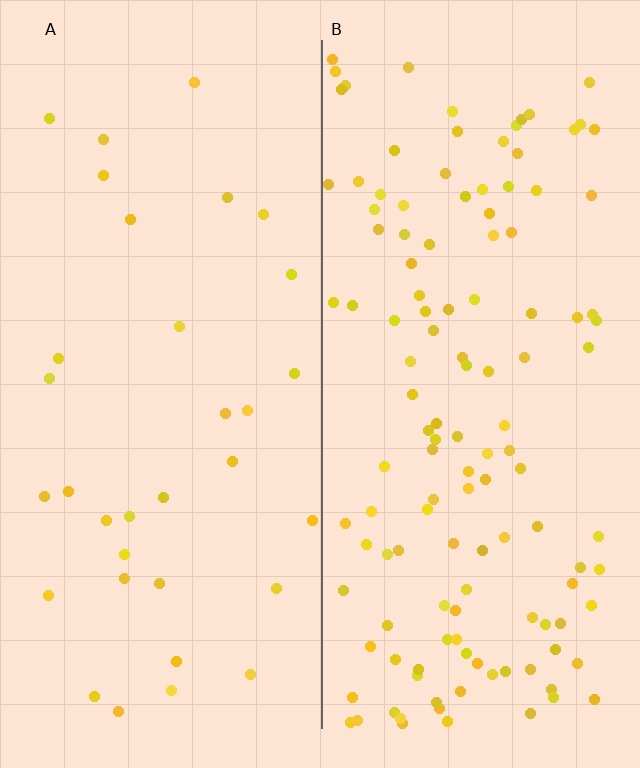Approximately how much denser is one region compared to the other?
Approximately 3.8× — region B over region A.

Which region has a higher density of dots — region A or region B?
B (the right).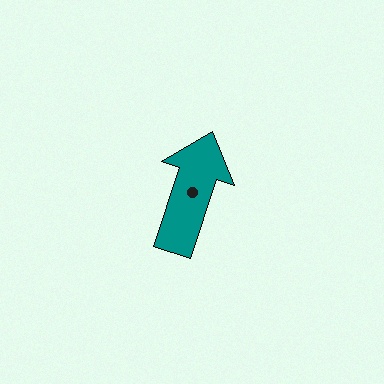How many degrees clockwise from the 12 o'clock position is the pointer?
Approximately 18 degrees.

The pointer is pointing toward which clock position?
Roughly 1 o'clock.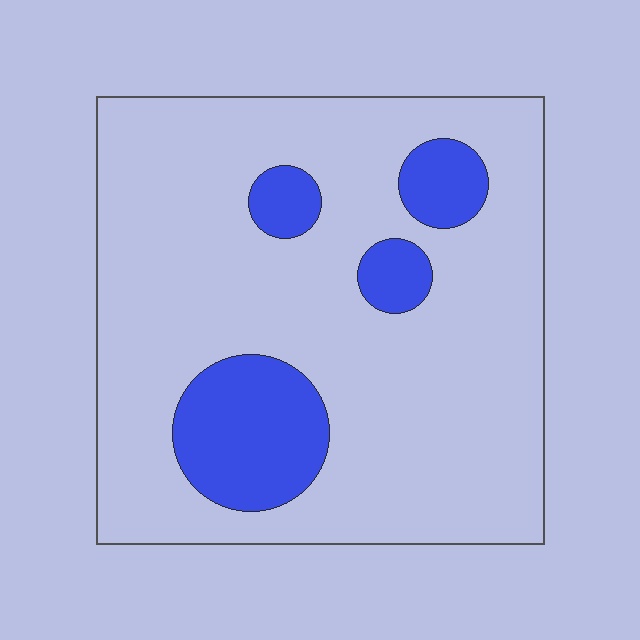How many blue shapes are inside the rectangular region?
4.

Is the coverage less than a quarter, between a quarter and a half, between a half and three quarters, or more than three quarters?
Less than a quarter.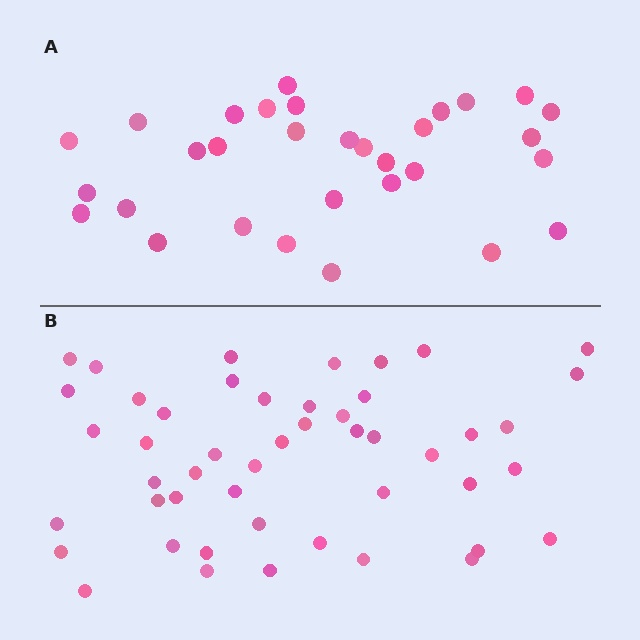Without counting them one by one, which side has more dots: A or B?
Region B (the bottom region) has more dots.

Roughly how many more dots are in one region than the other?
Region B has approximately 15 more dots than region A.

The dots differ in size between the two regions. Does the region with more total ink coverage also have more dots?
No. Region A has more total ink coverage because its dots are larger, but region B actually contains more individual dots. Total area can be misleading — the number of items is what matters here.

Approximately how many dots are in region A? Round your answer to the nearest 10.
About 30 dots. (The exact count is 31, which rounds to 30.)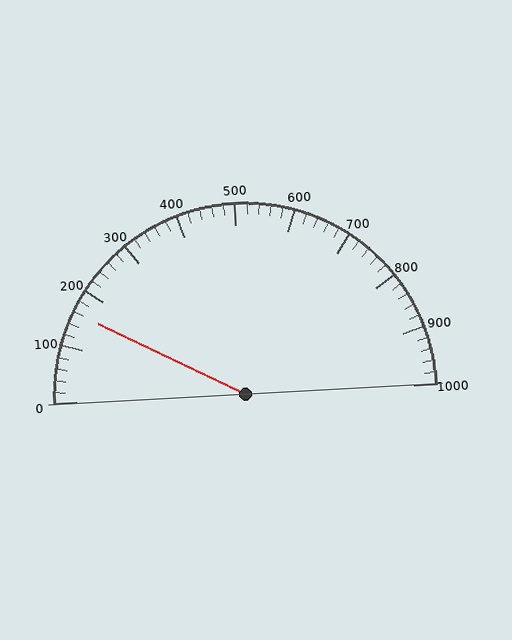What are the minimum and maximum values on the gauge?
The gauge ranges from 0 to 1000.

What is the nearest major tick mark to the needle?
The nearest major tick mark is 200.